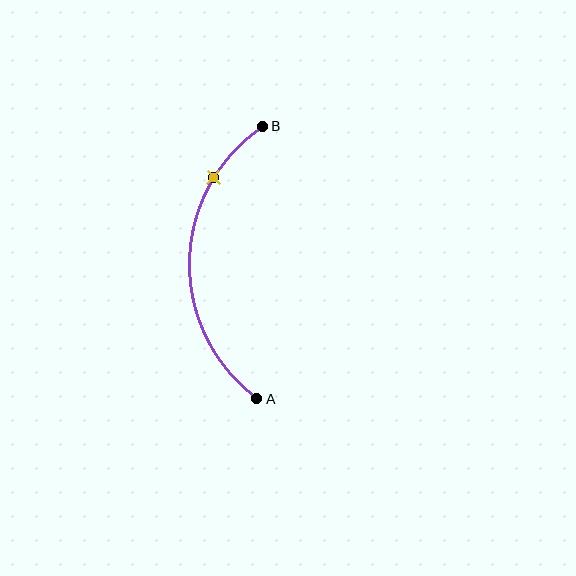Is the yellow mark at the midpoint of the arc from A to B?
No. The yellow mark lies on the arc but is closer to endpoint B. The arc midpoint would be at the point on the curve equidistant along the arc from both A and B.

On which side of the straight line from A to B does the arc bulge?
The arc bulges to the left of the straight line connecting A and B.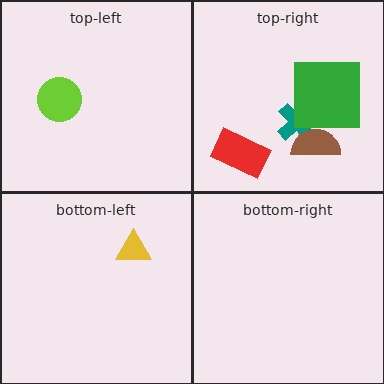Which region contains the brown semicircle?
The top-right region.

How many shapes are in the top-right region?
4.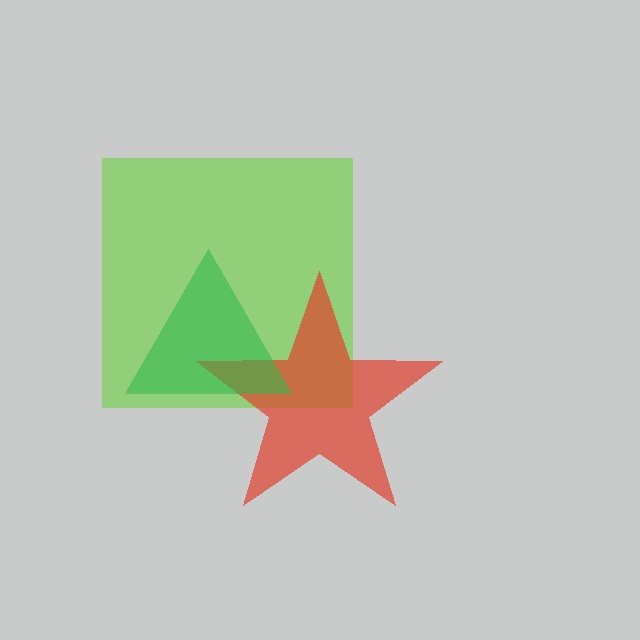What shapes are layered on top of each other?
The layered shapes are: a lime square, a red star, a green triangle.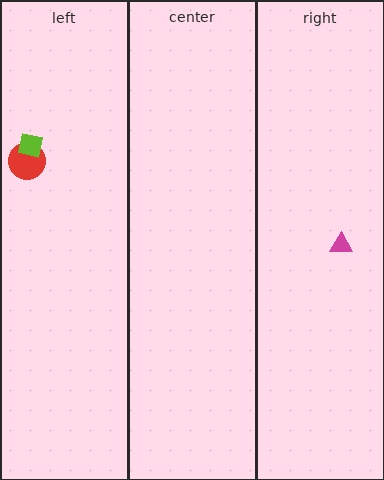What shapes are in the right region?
The magenta triangle.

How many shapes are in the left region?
2.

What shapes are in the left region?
The red circle, the lime square.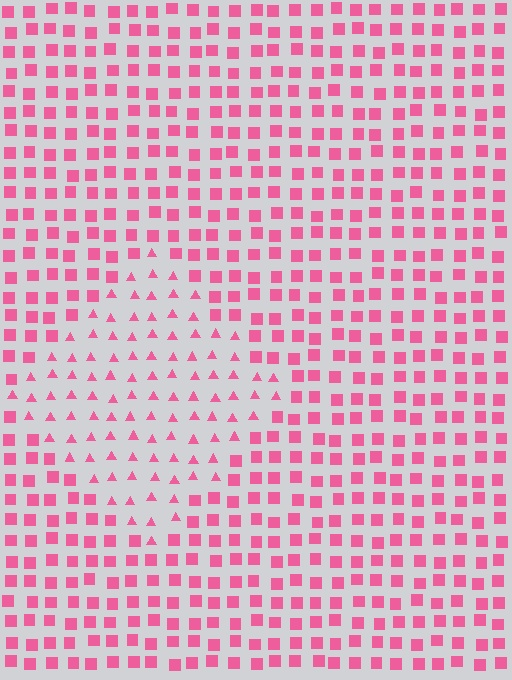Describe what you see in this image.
The image is filled with small pink elements arranged in a uniform grid. A diamond-shaped region contains triangles, while the surrounding area contains squares. The boundary is defined purely by the change in element shape.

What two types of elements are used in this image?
The image uses triangles inside the diamond region and squares outside it.